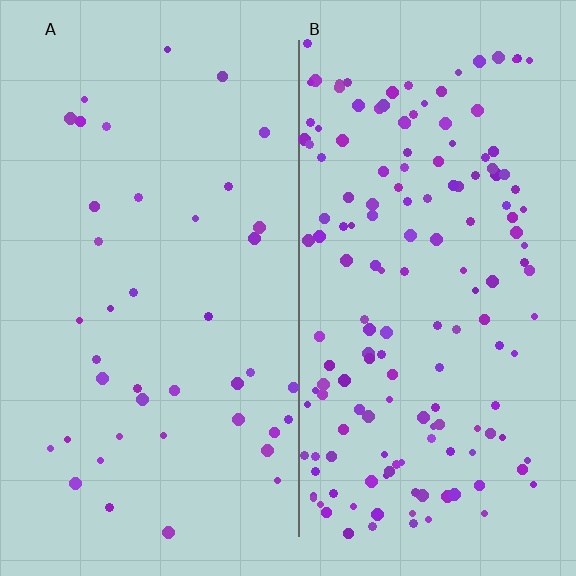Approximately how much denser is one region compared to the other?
Approximately 3.9× — region B over region A.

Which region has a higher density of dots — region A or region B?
B (the right).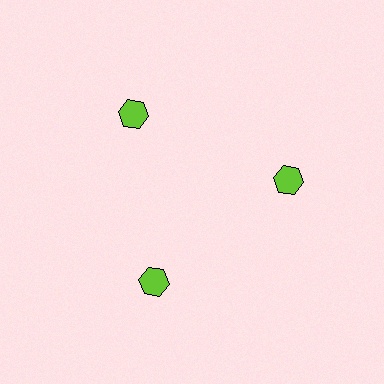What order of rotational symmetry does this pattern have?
This pattern has 3-fold rotational symmetry.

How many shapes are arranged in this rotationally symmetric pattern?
There are 3 shapes, arranged in 3 groups of 1.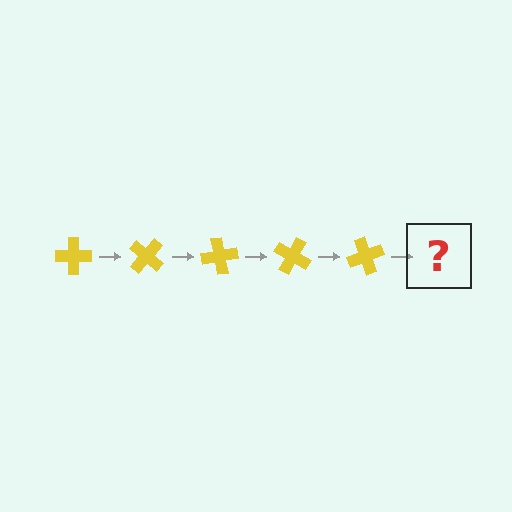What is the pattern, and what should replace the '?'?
The pattern is that the cross rotates 40 degrees each step. The '?' should be a yellow cross rotated 200 degrees.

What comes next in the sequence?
The next element should be a yellow cross rotated 200 degrees.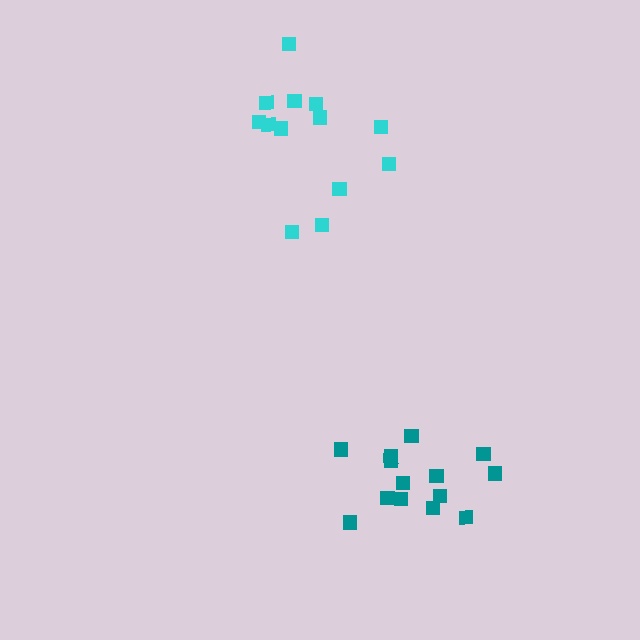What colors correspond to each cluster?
The clusters are colored: cyan, teal.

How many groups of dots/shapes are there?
There are 2 groups.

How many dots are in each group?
Group 1: 13 dots, Group 2: 14 dots (27 total).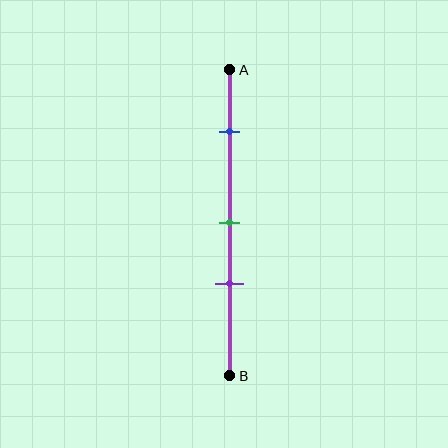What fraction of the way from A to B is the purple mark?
The purple mark is approximately 70% (0.7) of the way from A to B.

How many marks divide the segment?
There are 3 marks dividing the segment.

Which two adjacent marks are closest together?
The green and purple marks are the closest adjacent pair.